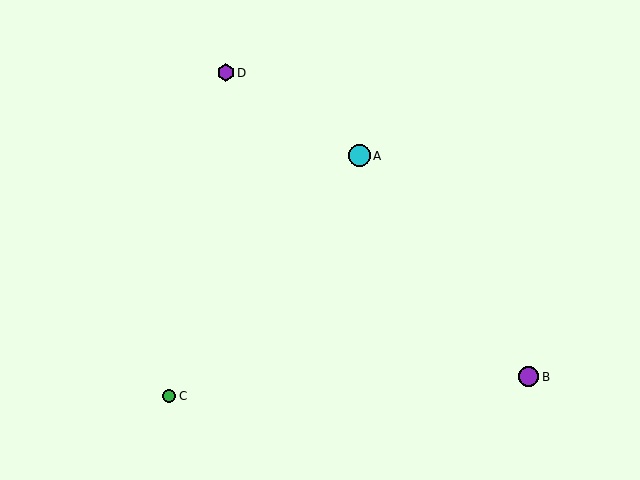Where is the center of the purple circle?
The center of the purple circle is at (529, 377).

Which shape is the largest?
The cyan circle (labeled A) is the largest.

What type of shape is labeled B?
Shape B is a purple circle.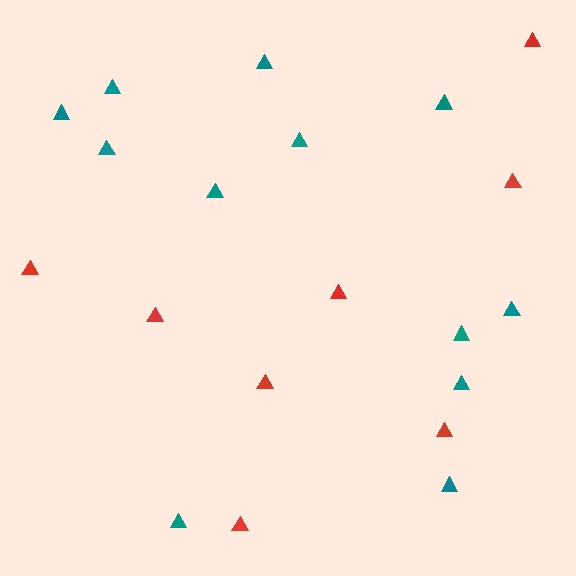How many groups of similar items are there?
There are 2 groups: one group of red triangles (8) and one group of teal triangles (12).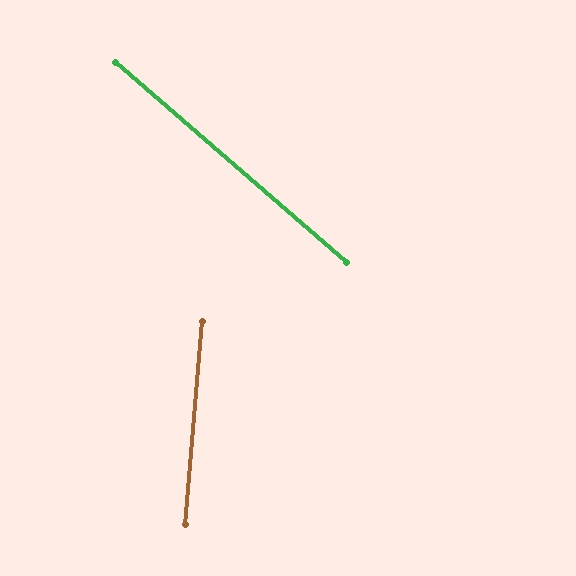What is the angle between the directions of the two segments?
Approximately 54 degrees.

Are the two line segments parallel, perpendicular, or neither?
Neither parallel nor perpendicular — they differ by about 54°.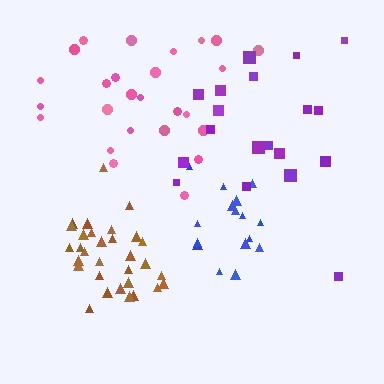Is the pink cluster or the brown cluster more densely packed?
Brown.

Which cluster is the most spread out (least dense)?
Purple.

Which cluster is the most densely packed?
Brown.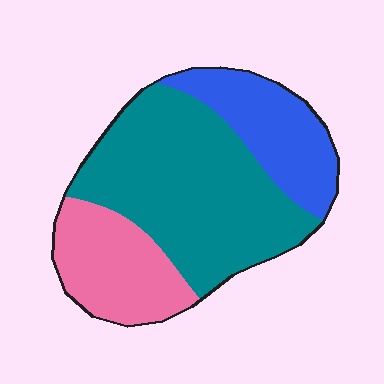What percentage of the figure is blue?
Blue covers roughly 25% of the figure.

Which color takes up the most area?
Teal, at roughly 55%.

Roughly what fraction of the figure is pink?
Pink covers 23% of the figure.